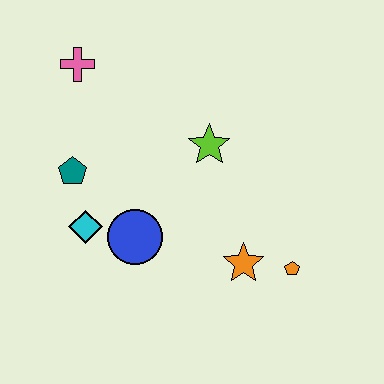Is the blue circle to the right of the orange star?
No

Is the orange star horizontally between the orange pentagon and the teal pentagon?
Yes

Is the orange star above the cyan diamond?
No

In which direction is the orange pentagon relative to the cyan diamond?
The orange pentagon is to the right of the cyan diamond.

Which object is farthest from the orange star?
The pink cross is farthest from the orange star.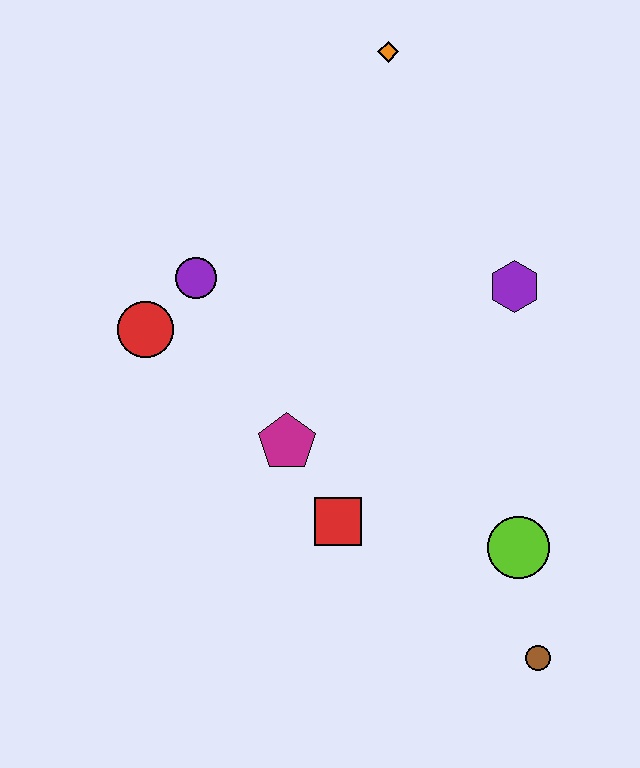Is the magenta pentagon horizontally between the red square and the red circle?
Yes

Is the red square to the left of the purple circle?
No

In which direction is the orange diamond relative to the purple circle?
The orange diamond is above the purple circle.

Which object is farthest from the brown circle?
The orange diamond is farthest from the brown circle.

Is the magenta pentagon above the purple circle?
No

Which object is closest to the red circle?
The purple circle is closest to the red circle.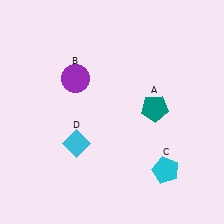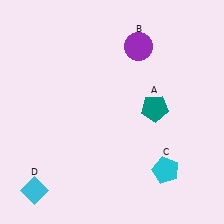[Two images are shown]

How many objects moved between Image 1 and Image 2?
2 objects moved between the two images.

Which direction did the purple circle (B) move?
The purple circle (B) moved right.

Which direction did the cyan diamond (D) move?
The cyan diamond (D) moved down.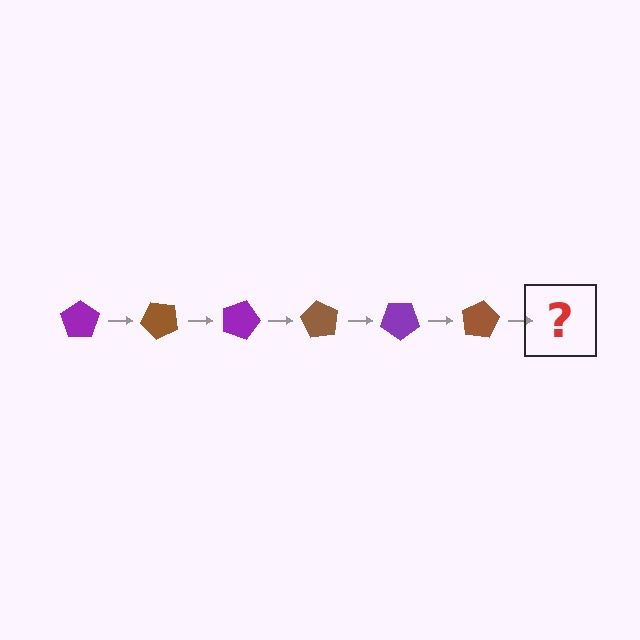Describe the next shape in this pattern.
It should be a purple pentagon, rotated 270 degrees from the start.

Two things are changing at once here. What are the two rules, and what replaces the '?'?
The two rules are that it rotates 45 degrees each step and the color cycles through purple and brown. The '?' should be a purple pentagon, rotated 270 degrees from the start.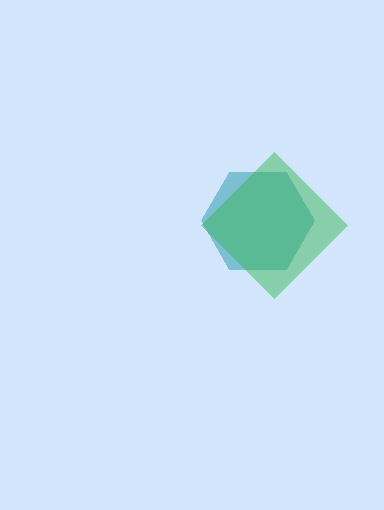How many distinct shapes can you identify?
There are 2 distinct shapes: a teal hexagon, a green diamond.